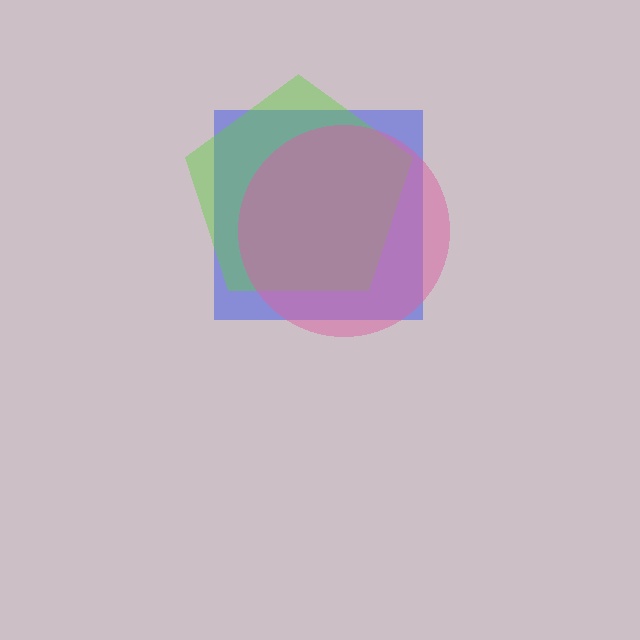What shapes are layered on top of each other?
The layered shapes are: a blue square, a lime pentagon, a pink circle.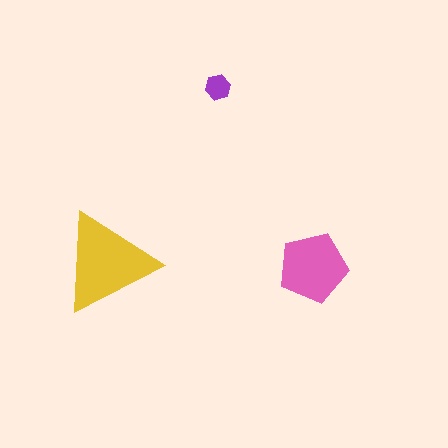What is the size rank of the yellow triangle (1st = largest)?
1st.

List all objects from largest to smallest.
The yellow triangle, the pink pentagon, the purple hexagon.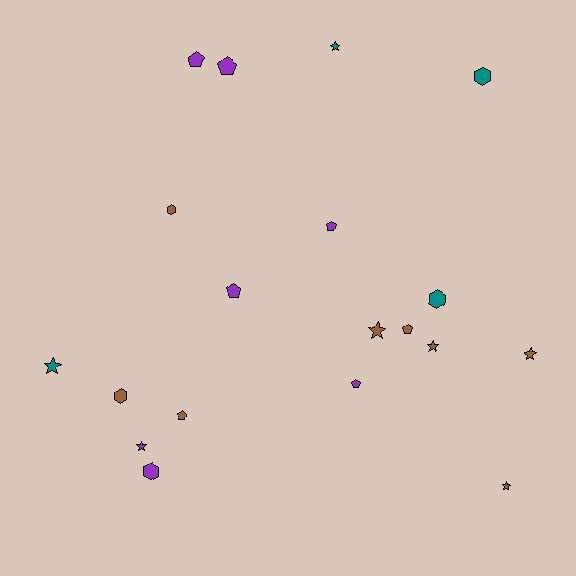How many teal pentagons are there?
There are no teal pentagons.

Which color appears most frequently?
Brown, with 8 objects.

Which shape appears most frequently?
Star, with 7 objects.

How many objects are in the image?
There are 19 objects.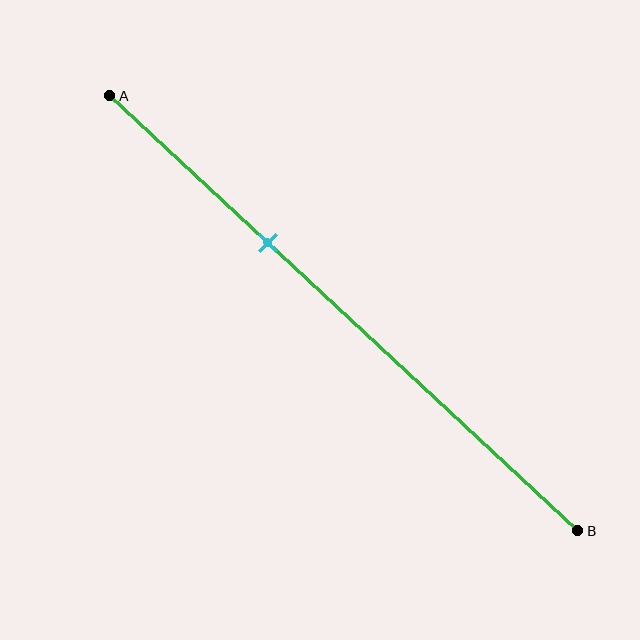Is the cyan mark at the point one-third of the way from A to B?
Yes, the mark is approximately at the one-third point.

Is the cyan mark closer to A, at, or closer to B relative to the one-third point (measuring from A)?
The cyan mark is approximately at the one-third point of segment AB.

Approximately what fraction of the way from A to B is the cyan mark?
The cyan mark is approximately 35% of the way from A to B.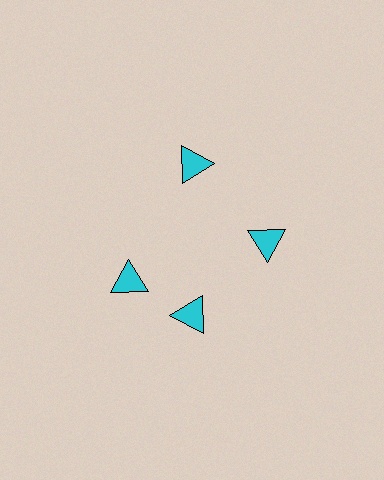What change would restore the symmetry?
The symmetry would be restored by rotating it back into even spacing with its neighbors so that all 4 triangles sit at equal angles and equal distance from the center.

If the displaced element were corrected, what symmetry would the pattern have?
It would have 4-fold rotational symmetry — the pattern would map onto itself every 90 degrees.